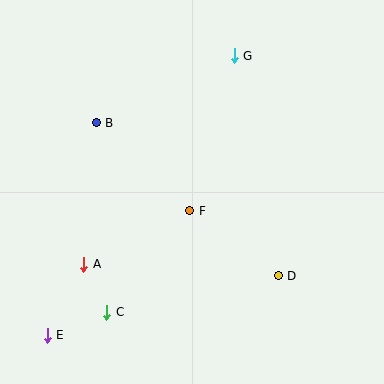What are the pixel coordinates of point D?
Point D is at (278, 276).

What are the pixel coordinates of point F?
Point F is at (190, 211).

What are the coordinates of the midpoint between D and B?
The midpoint between D and B is at (187, 199).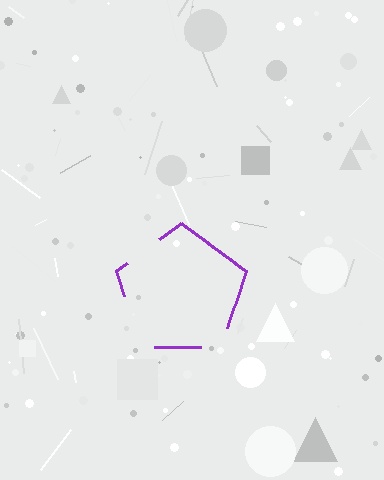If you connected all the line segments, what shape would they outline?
They would outline a pentagon.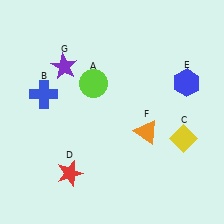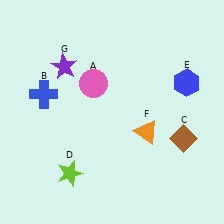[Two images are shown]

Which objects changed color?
A changed from lime to pink. C changed from yellow to brown. D changed from red to lime.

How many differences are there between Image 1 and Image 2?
There are 3 differences between the two images.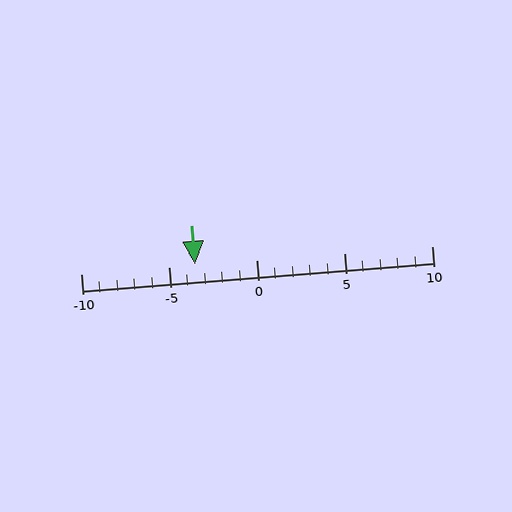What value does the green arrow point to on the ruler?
The green arrow points to approximately -4.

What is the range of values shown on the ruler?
The ruler shows values from -10 to 10.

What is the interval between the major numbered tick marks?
The major tick marks are spaced 5 units apart.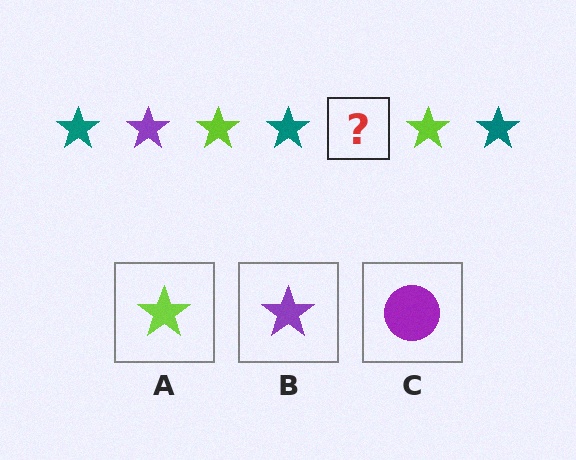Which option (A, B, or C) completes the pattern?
B.